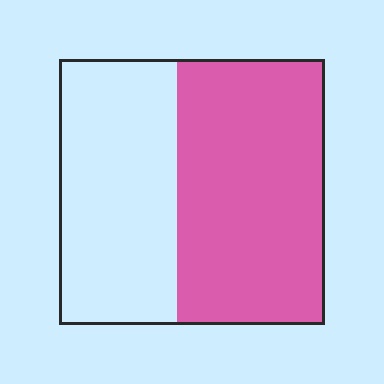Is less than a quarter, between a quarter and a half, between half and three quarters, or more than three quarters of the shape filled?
Between half and three quarters.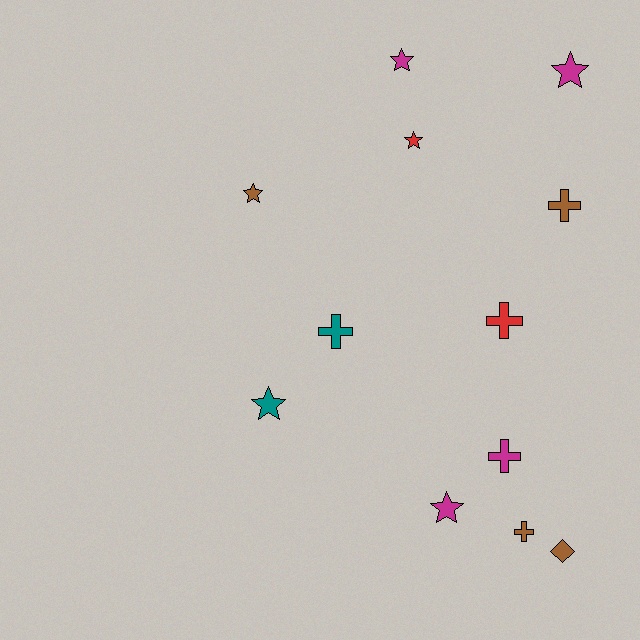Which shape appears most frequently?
Star, with 6 objects.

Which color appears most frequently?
Brown, with 4 objects.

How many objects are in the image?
There are 12 objects.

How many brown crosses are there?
There are 2 brown crosses.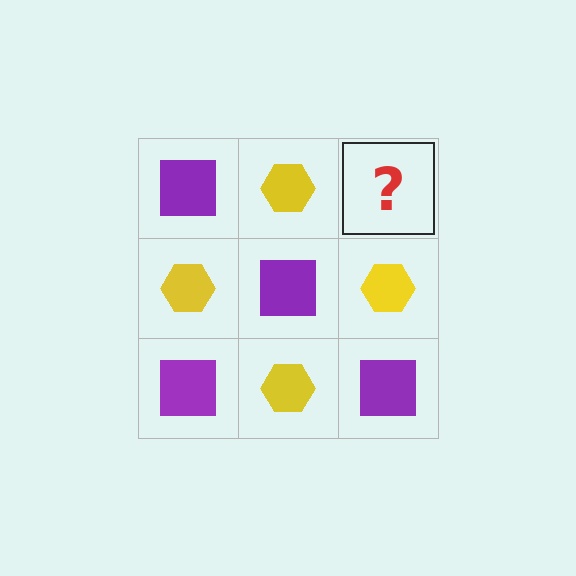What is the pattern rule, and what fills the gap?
The rule is that it alternates purple square and yellow hexagon in a checkerboard pattern. The gap should be filled with a purple square.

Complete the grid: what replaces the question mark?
The question mark should be replaced with a purple square.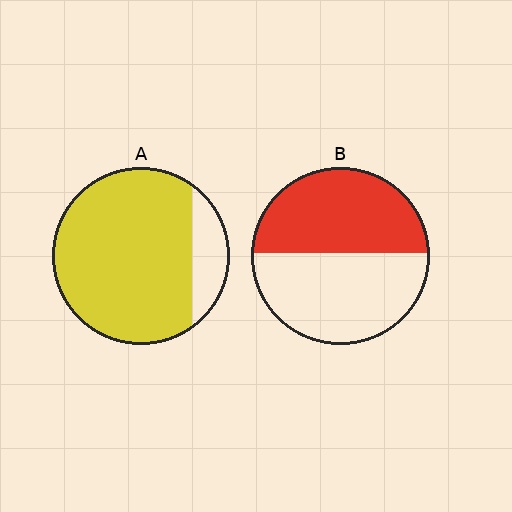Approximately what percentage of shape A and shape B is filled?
A is approximately 85% and B is approximately 50%.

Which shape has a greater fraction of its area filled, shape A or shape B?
Shape A.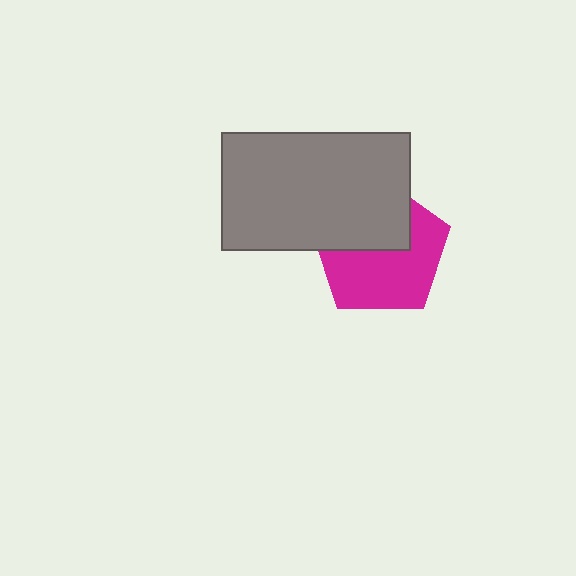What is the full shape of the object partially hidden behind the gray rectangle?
The partially hidden object is a magenta pentagon.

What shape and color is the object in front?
The object in front is a gray rectangle.